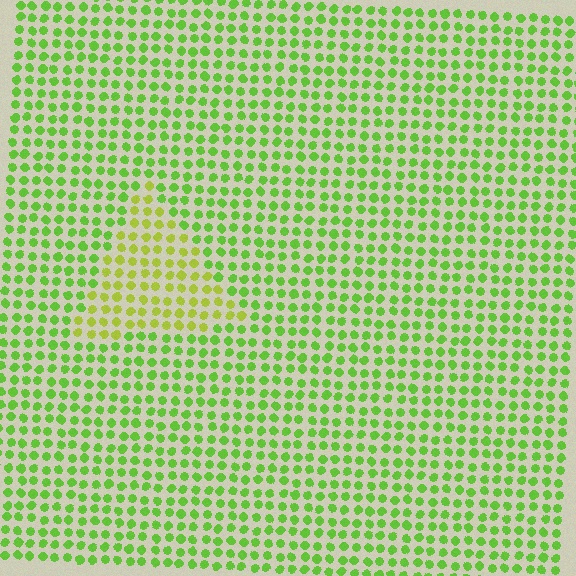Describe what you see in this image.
The image is filled with small lime elements in a uniform arrangement. A triangle-shaped region is visible where the elements are tinted to a slightly different hue, forming a subtle color boundary.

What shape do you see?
I see a triangle.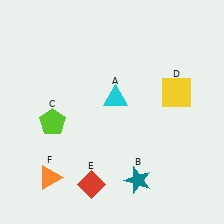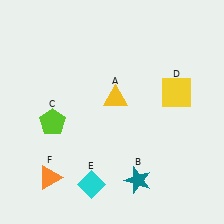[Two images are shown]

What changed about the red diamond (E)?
In Image 1, E is red. In Image 2, it changed to cyan.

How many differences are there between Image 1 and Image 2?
There are 2 differences between the two images.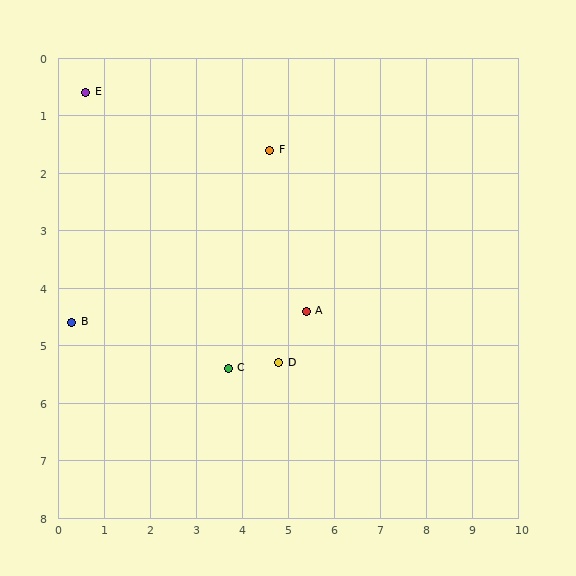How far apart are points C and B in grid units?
Points C and B are about 3.5 grid units apart.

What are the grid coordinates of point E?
Point E is at approximately (0.6, 0.6).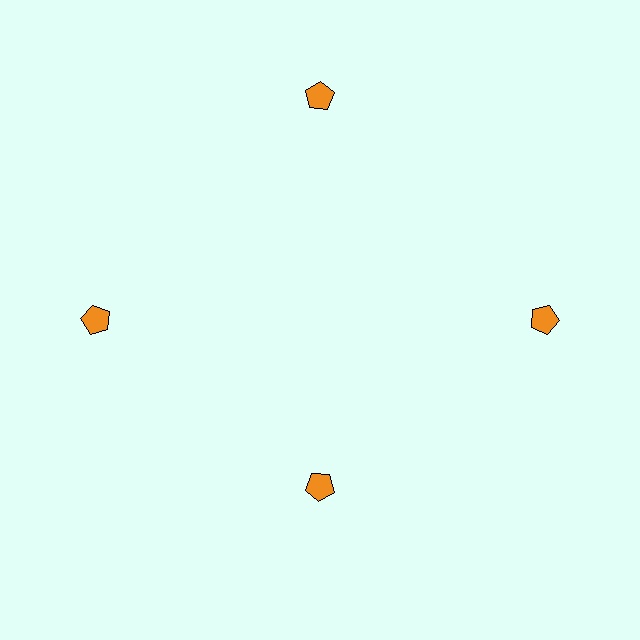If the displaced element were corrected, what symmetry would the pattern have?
It would have 4-fold rotational symmetry — the pattern would map onto itself every 90 degrees.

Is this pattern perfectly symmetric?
No. The 4 orange pentagons are arranged in a ring, but one element near the 6 o'clock position is pulled inward toward the center, breaking the 4-fold rotational symmetry.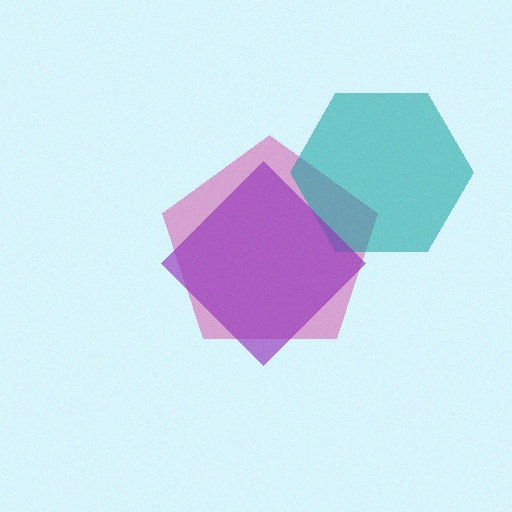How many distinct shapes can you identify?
There are 3 distinct shapes: a magenta pentagon, a teal hexagon, a purple diamond.